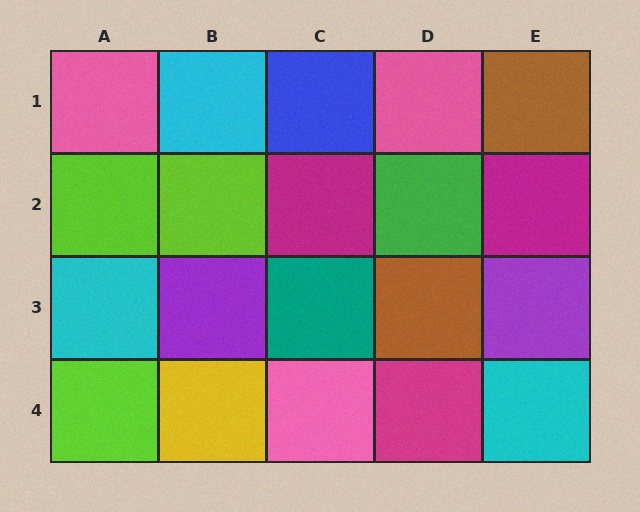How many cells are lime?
3 cells are lime.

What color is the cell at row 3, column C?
Teal.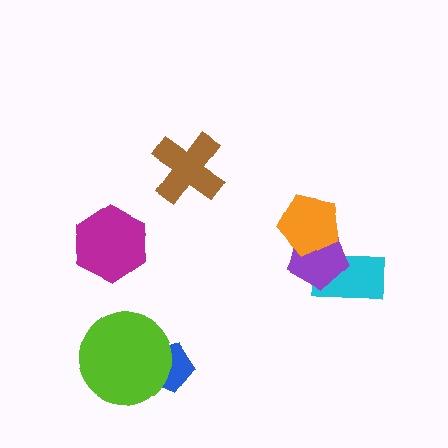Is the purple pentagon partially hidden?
Yes, it is partially covered by another shape.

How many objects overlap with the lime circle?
1 object overlaps with the lime circle.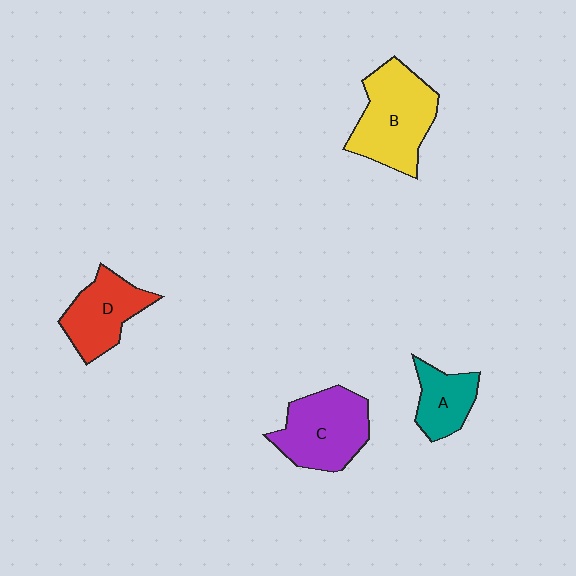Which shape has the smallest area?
Shape A (teal).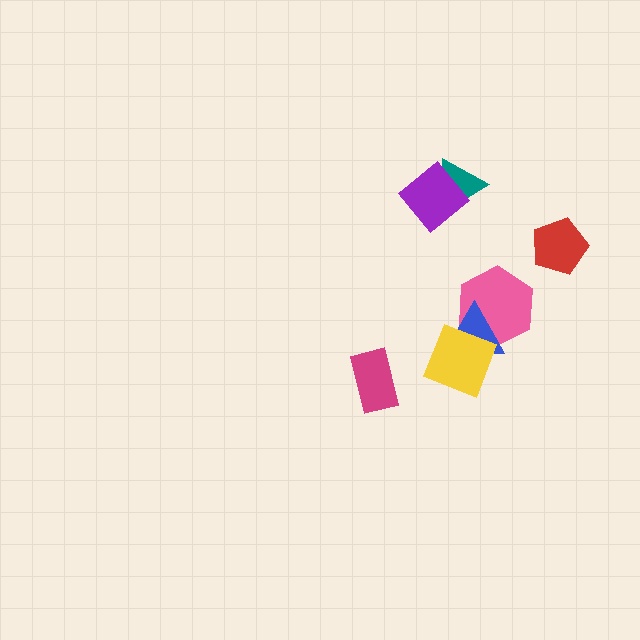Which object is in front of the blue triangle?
The yellow diamond is in front of the blue triangle.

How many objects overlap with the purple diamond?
1 object overlaps with the purple diamond.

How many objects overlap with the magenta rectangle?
0 objects overlap with the magenta rectangle.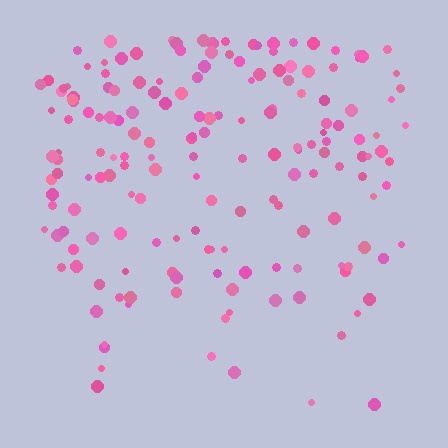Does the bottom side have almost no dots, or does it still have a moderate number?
Still a moderate number, just noticeably fewer than the top.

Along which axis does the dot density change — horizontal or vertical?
Vertical.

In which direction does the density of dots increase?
From bottom to top, with the top side densest.